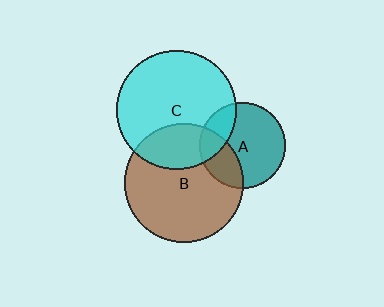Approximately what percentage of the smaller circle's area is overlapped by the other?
Approximately 20%.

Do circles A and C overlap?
Yes.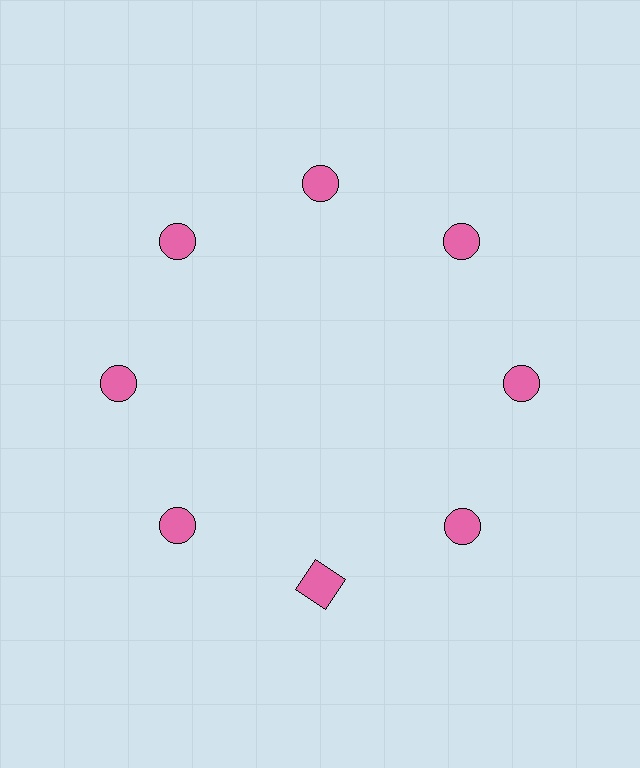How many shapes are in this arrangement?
There are 8 shapes arranged in a ring pattern.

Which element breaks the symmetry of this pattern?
The pink square at roughly the 6 o'clock position breaks the symmetry. All other shapes are pink circles.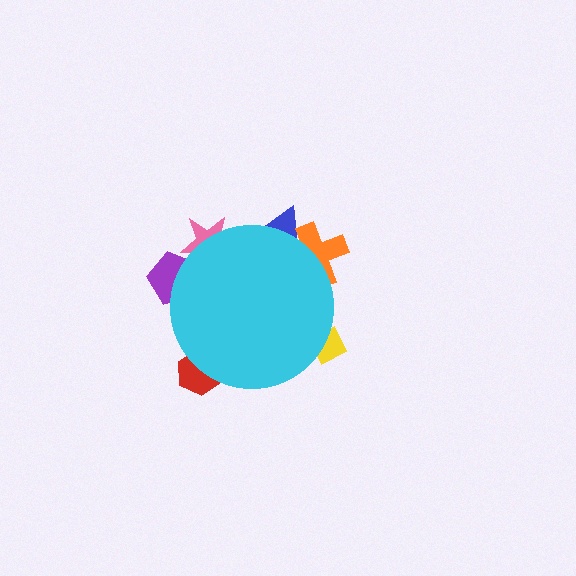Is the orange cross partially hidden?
Yes, the orange cross is partially hidden behind the cyan circle.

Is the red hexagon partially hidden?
Yes, the red hexagon is partially hidden behind the cyan circle.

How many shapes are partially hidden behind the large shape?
6 shapes are partially hidden.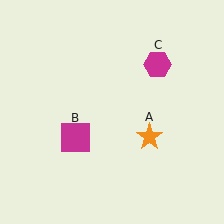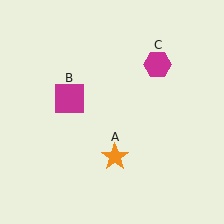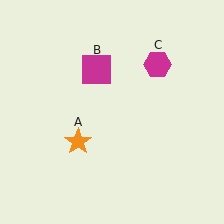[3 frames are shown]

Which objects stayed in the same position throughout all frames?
Magenta hexagon (object C) remained stationary.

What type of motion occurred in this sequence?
The orange star (object A), magenta square (object B) rotated clockwise around the center of the scene.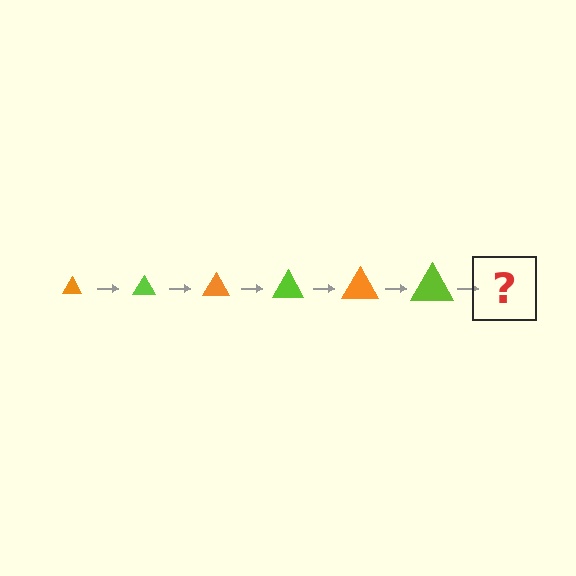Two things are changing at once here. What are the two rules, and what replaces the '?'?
The two rules are that the triangle grows larger each step and the color cycles through orange and lime. The '?' should be an orange triangle, larger than the previous one.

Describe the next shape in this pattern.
It should be an orange triangle, larger than the previous one.